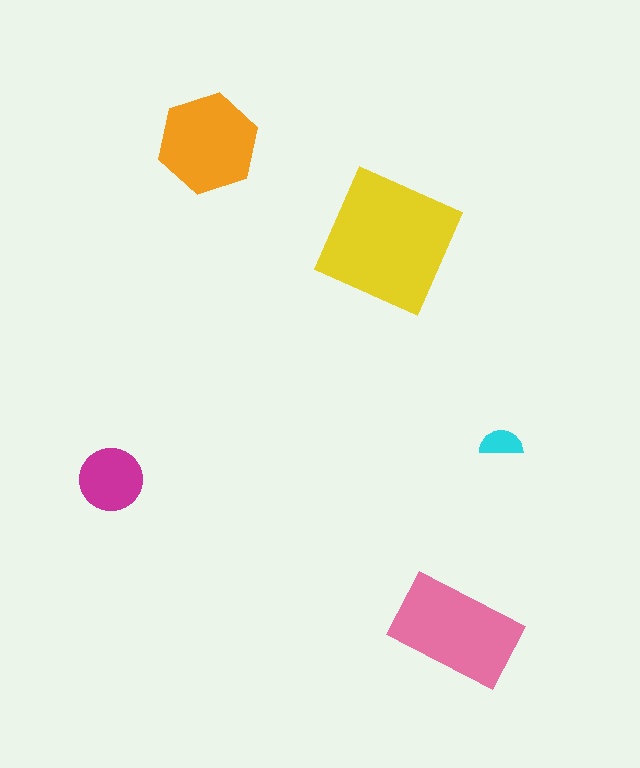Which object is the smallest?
The cyan semicircle.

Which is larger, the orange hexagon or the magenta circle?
The orange hexagon.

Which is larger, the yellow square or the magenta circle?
The yellow square.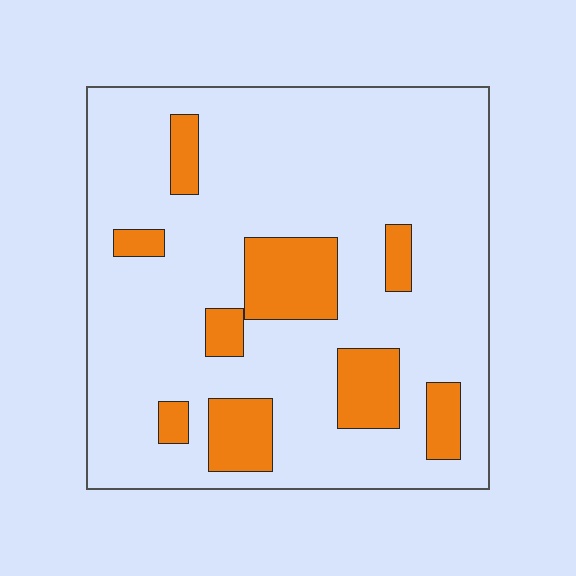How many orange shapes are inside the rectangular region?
9.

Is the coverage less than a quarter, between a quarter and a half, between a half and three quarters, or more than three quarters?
Less than a quarter.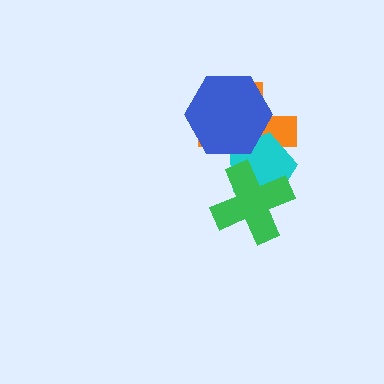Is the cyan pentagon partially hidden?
Yes, it is partially covered by another shape.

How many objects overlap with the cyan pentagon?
3 objects overlap with the cyan pentagon.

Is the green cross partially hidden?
No, no other shape covers it.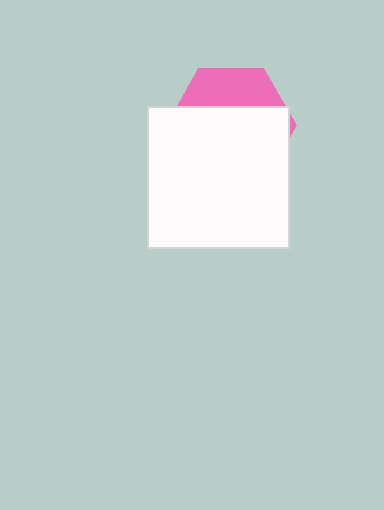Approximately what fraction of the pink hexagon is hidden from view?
Roughly 70% of the pink hexagon is hidden behind the white square.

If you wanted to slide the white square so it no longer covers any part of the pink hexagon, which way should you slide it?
Slide it down — that is the most direct way to separate the two shapes.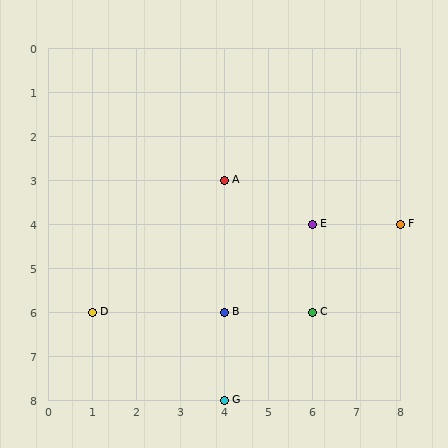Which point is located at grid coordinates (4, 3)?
Point A is at (4, 3).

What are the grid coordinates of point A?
Point A is at grid coordinates (4, 3).